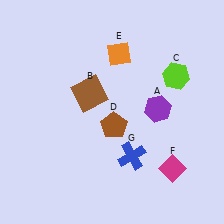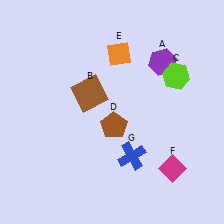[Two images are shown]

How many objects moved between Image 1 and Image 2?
1 object moved between the two images.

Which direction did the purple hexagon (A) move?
The purple hexagon (A) moved up.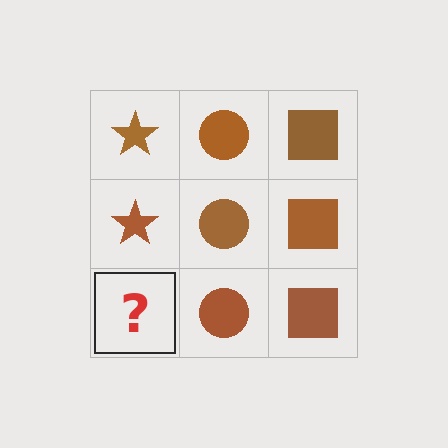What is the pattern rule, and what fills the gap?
The rule is that each column has a consistent shape. The gap should be filled with a brown star.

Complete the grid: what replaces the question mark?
The question mark should be replaced with a brown star.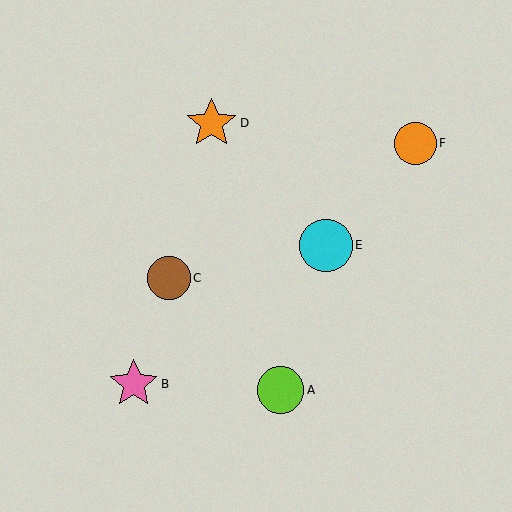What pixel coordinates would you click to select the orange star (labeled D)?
Click at (212, 123) to select the orange star D.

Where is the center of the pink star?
The center of the pink star is at (134, 384).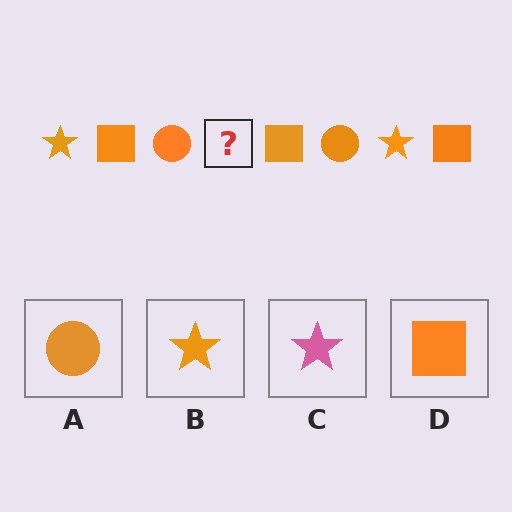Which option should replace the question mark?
Option B.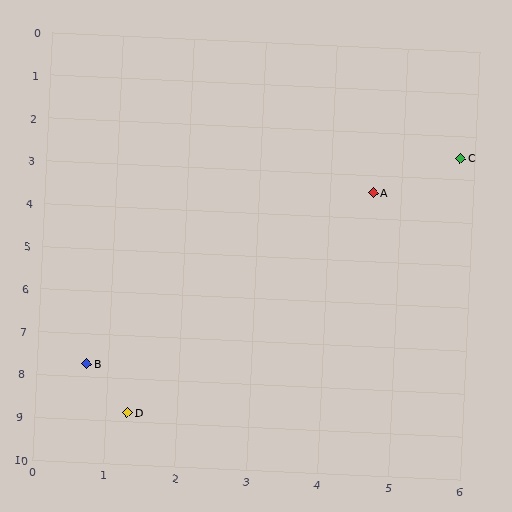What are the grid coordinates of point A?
Point A is at approximately (4.6, 3.4).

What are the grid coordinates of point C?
Point C is at approximately (5.8, 2.5).